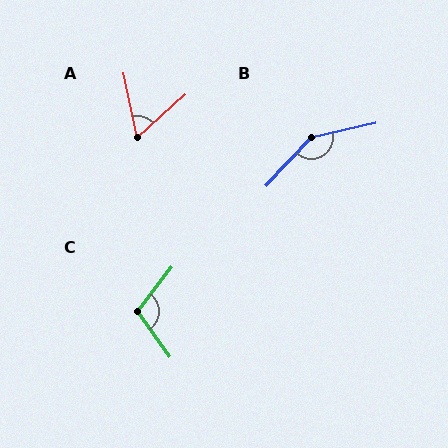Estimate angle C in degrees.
Approximately 107 degrees.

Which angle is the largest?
B, at approximately 145 degrees.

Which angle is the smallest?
A, at approximately 60 degrees.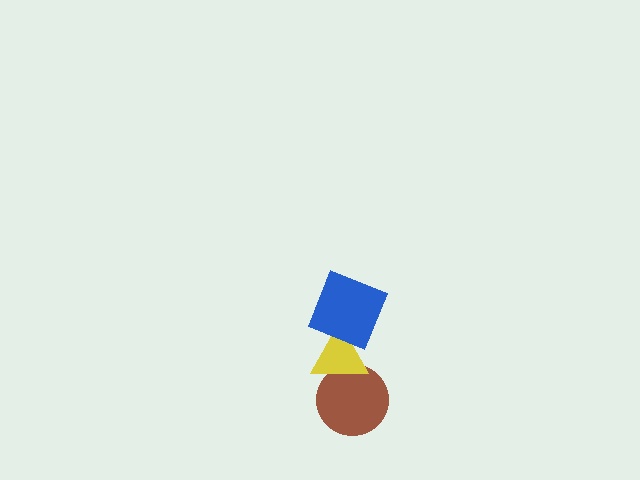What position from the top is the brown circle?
The brown circle is 3rd from the top.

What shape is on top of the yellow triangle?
The blue square is on top of the yellow triangle.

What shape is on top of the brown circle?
The yellow triangle is on top of the brown circle.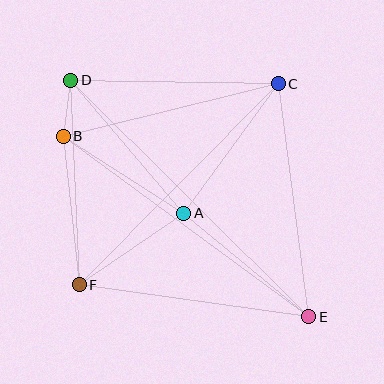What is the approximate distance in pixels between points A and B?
The distance between A and B is approximately 143 pixels.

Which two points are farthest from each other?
Points D and E are farthest from each other.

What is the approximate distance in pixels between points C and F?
The distance between C and F is approximately 283 pixels.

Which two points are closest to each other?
Points B and D are closest to each other.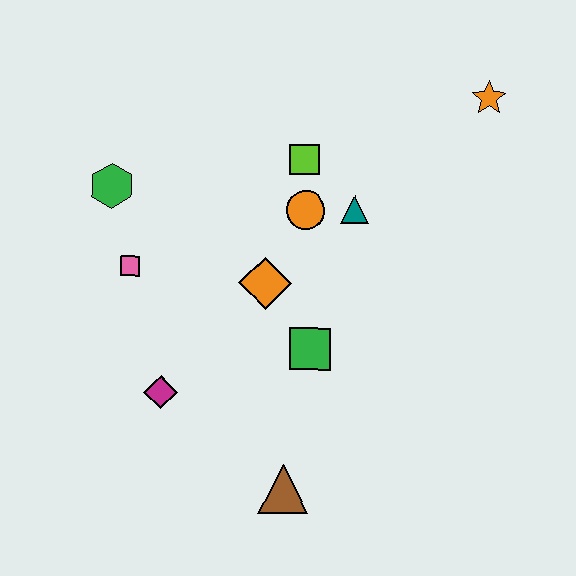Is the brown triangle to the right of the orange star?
No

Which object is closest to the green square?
The orange diamond is closest to the green square.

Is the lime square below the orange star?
Yes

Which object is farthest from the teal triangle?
The brown triangle is farthest from the teal triangle.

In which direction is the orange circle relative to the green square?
The orange circle is above the green square.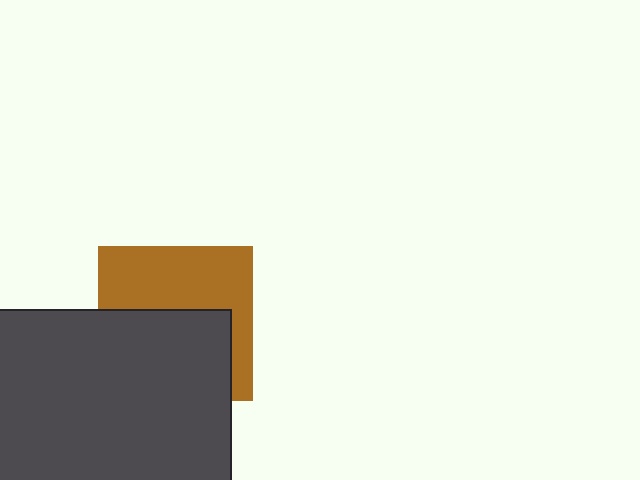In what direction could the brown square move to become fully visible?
The brown square could move up. That would shift it out from behind the dark gray rectangle entirely.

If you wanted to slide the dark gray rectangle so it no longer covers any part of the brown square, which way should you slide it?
Slide it down — that is the most direct way to separate the two shapes.